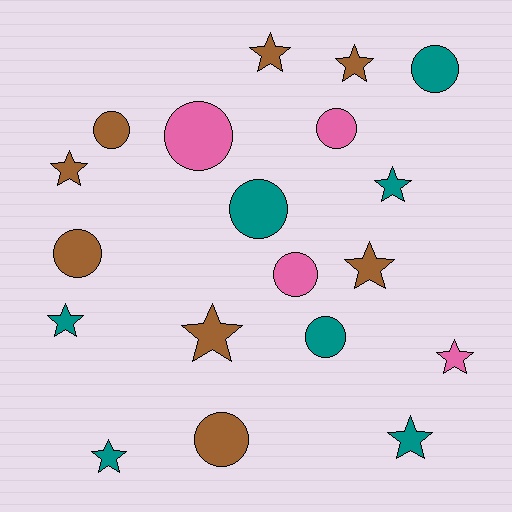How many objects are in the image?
There are 19 objects.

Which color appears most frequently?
Brown, with 8 objects.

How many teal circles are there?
There are 3 teal circles.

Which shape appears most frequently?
Star, with 10 objects.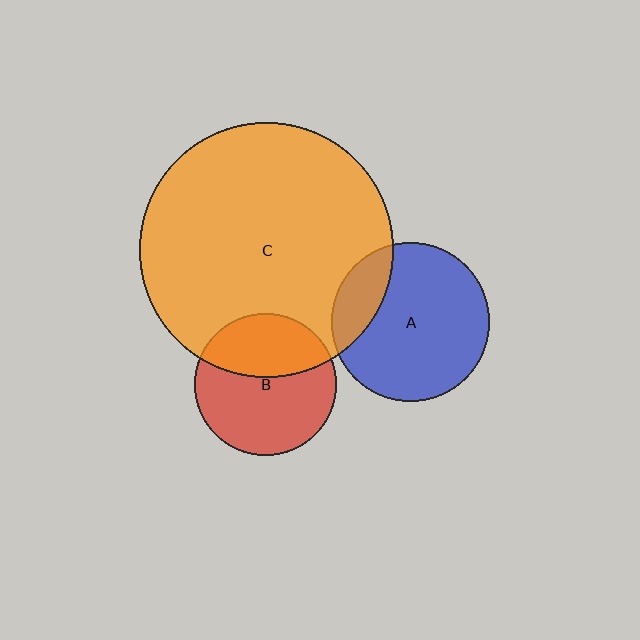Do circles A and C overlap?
Yes.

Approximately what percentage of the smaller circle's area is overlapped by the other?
Approximately 20%.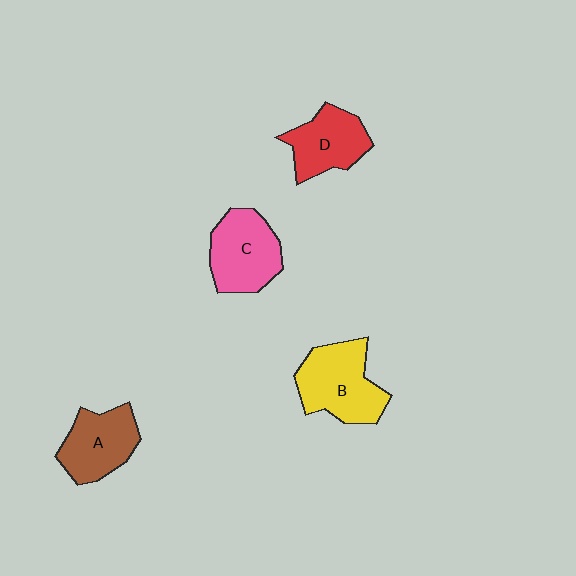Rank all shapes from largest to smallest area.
From largest to smallest: B (yellow), C (pink), A (brown), D (red).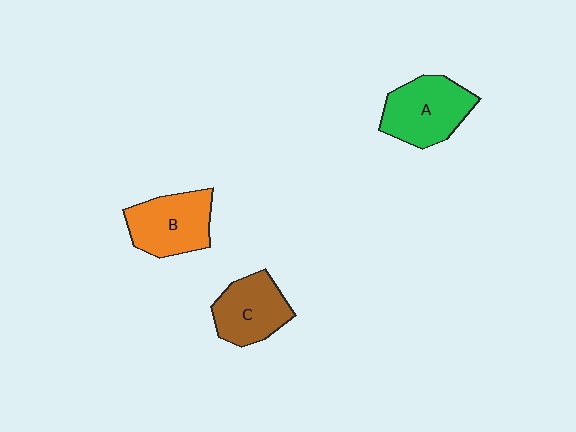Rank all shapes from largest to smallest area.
From largest to smallest: A (green), B (orange), C (brown).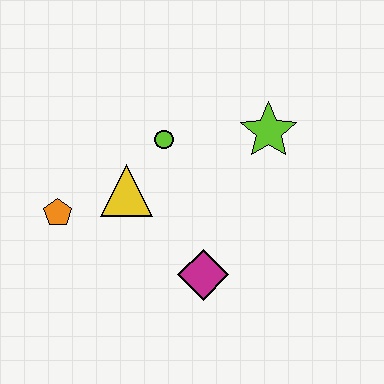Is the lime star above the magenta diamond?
Yes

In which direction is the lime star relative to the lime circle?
The lime star is to the right of the lime circle.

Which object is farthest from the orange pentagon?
The lime star is farthest from the orange pentagon.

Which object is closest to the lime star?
The lime circle is closest to the lime star.